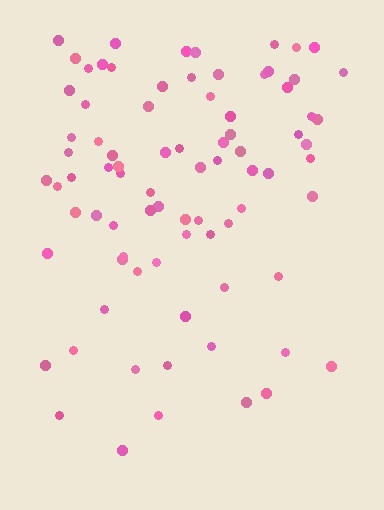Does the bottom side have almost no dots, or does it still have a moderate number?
Still a moderate number, just noticeably fewer than the top.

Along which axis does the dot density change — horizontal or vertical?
Vertical.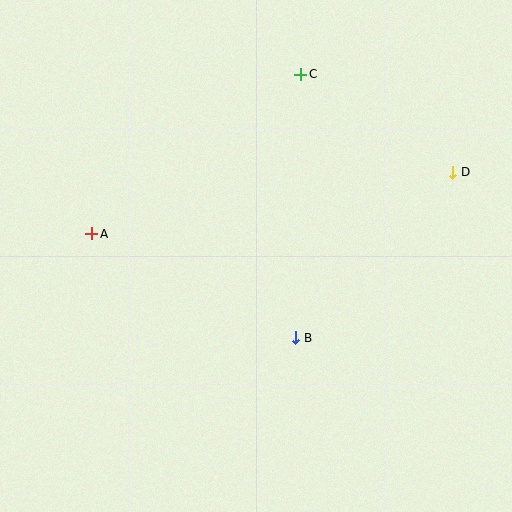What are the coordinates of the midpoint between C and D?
The midpoint between C and D is at (377, 123).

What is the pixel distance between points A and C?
The distance between A and C is 263 pixels.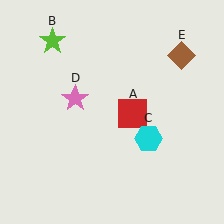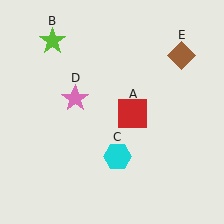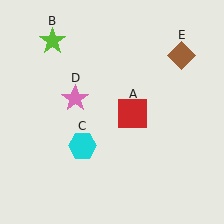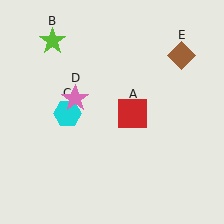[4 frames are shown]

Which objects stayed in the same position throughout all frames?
Red square (object A) and lime star (object B) and pink star (object D) and brown diamond (object E) remained stationary.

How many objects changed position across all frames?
1 object changed position: cyan hexagon (object C).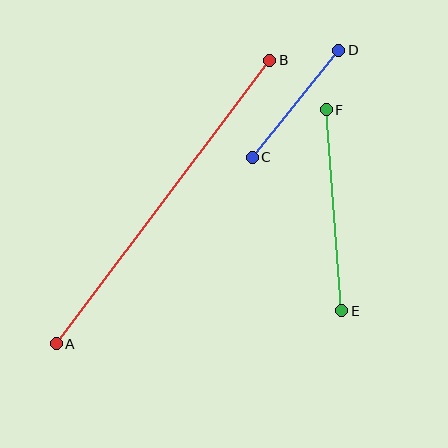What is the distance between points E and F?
The distance is approximately 202 pixels.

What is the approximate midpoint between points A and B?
The midpoint is at approximately (163, 202) pixels.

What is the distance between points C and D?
The distance is approximately 137 pixels.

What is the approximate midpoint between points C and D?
The midpoint is at approximately (295, 104) pixels.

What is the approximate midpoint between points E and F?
The midpoint is at approximately (334, 210) pixels.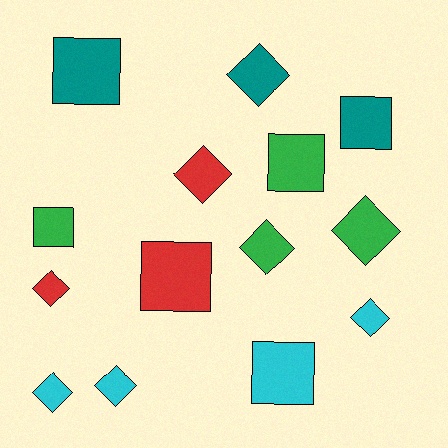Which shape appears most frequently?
Diamond, with 8 objects.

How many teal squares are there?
There are 2 teal squares.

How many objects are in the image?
There are 14 objects.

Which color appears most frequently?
Cyan, with 4 objects.